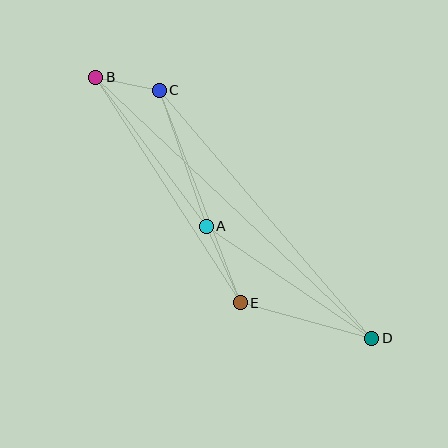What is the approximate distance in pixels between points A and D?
The distance between A and D is approximately 200 pixels.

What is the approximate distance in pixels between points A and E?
The distance between A and E is approximately 84 pixels.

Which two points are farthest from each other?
Points B and D are farthest from each other.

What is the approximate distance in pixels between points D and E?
The distance between D and E is approximately 137 pixels.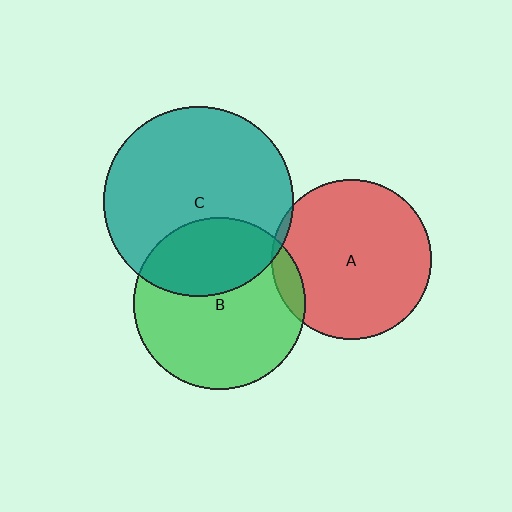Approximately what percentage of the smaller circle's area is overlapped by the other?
Approximately 35%.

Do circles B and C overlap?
Yes.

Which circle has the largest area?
Circle C (teal).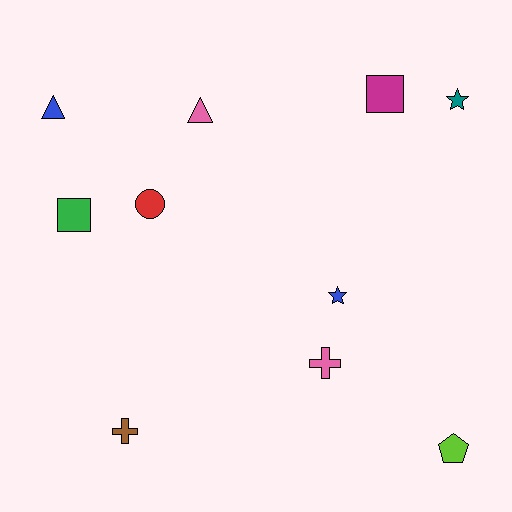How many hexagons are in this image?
There are no hexagons.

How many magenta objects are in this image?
There is 1 magenta object.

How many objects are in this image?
There are 10 objects.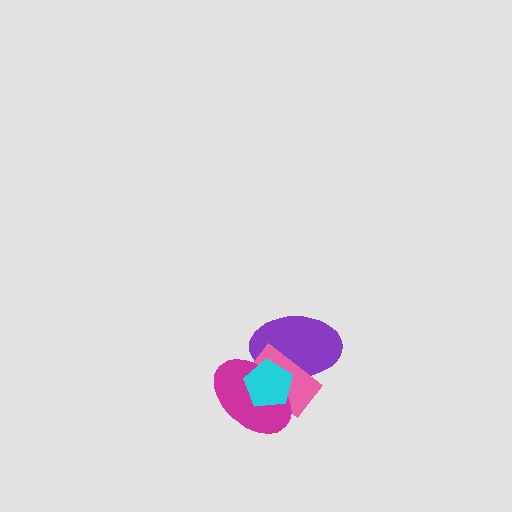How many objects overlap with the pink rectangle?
3 objects overlap with the pink rectangle.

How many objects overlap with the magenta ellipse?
3 objects overlap with the magenta ellipse.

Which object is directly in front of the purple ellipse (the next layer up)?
The pink rectangle is directly in front of the purple ellipse.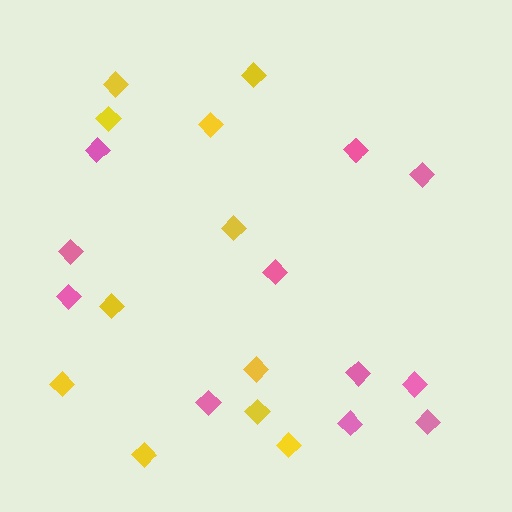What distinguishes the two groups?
There are 2 groups: one group of pink diamonds (11) and one group of yellow diamonds (11).